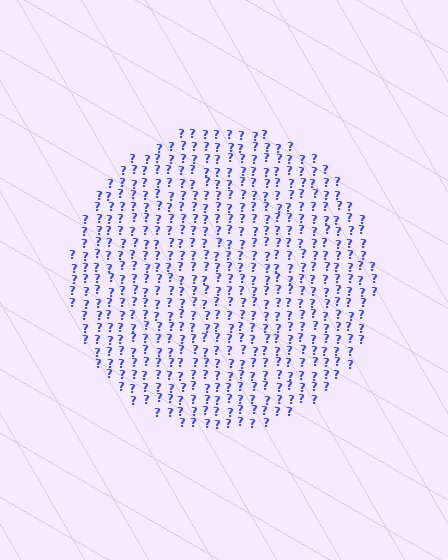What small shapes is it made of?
It is made of small question marks.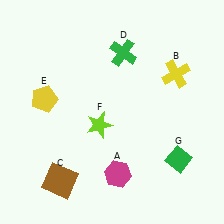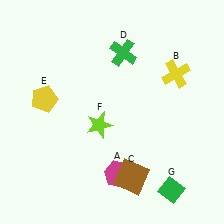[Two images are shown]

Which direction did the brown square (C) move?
The brown square (C) moved right.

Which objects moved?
The objects that moved are: the brown square (C), the green diamond (G).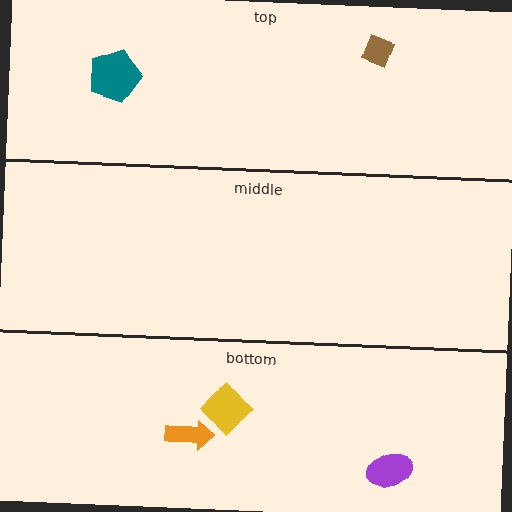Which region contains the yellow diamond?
The bottom region.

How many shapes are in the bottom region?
3.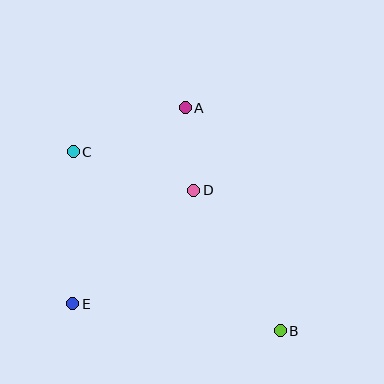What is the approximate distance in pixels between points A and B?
The distance between A and B is approximately 242 pixels.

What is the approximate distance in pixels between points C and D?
The distance between C and D is approximately 126 pixels.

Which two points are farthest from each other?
Points B and C are farthest from each other.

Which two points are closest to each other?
Points A and D are closest to each other.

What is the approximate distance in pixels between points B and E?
The distance between B and E is approximately 209 pixels.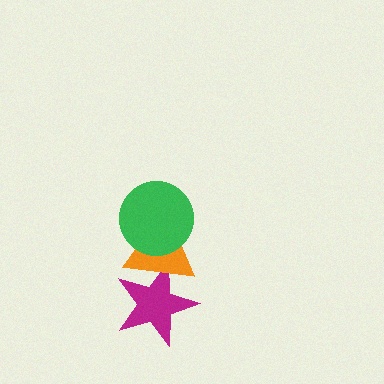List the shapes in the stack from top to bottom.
From top to bottom: the green circle, the orange triangle, the magenta star.